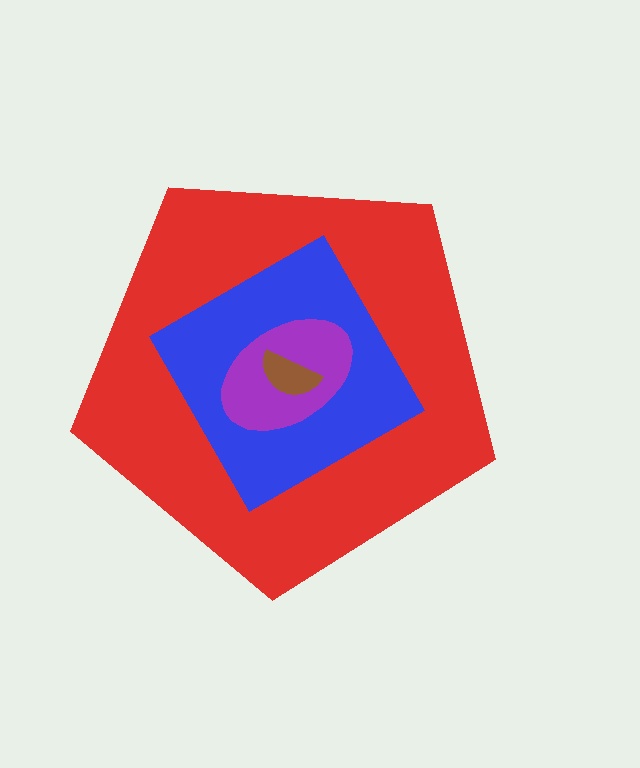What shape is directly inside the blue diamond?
The purple ellipse.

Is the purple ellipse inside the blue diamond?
Yes.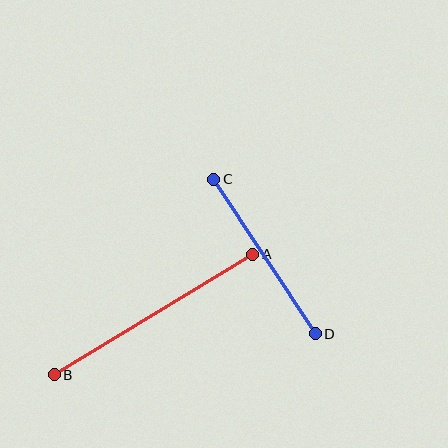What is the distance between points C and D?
The distance is approximately 185 pixels.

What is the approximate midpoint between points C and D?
The midpoint is at approximately (264, 256) pixels.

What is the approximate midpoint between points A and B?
The midpoint is at approximately (154, 314) pixels.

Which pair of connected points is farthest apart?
Points A and B are farthest apart.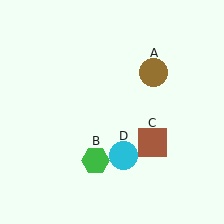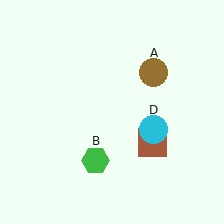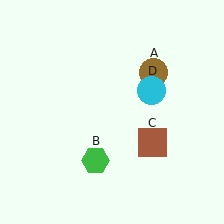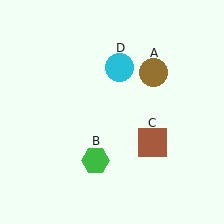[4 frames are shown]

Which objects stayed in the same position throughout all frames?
Brown circle (object A) and green hexagon (object B) and brown square (object C) remained stationary.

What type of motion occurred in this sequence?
The cyan circle (object D) rotated counterclockwise around the center of the scene.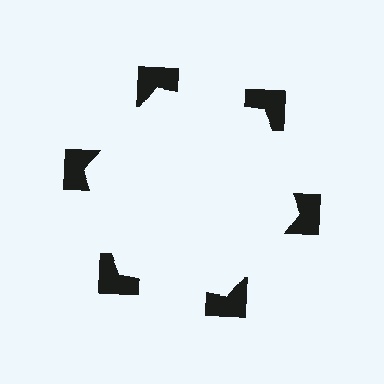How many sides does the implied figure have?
6 sides.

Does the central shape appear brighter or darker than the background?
It typically appears slightly brighter than the background, even though no actual brightness change is drawn.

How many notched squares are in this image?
There are 6 — one at each vertex of the illusory hexagon.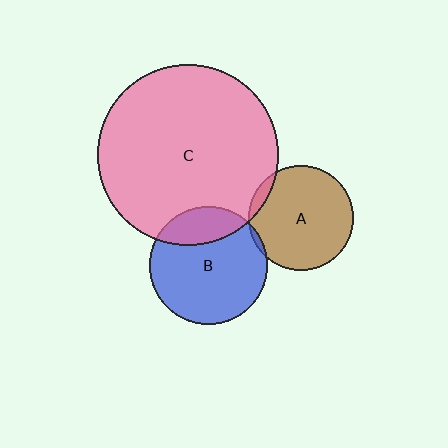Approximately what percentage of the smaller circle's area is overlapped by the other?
Approximately 5%.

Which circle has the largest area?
Circle C (pink).